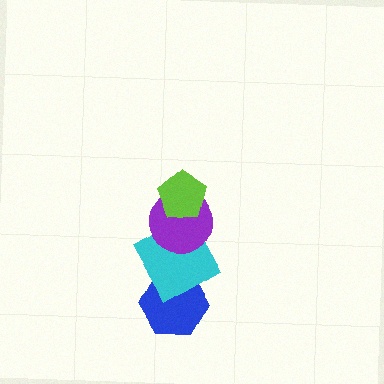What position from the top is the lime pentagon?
The lime pentagon is 1st from the top.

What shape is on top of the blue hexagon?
The cyan square is on top of the blue hexagon.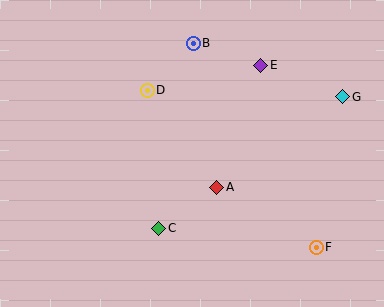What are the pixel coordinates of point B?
Point B is at (193, 43).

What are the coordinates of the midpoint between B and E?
The midpoint between B and E is at (227, 54).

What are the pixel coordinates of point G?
Point G is at (343, 97).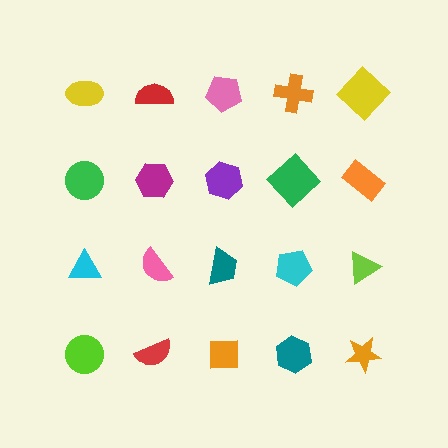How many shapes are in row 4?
5 shapes.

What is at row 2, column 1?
A green circle.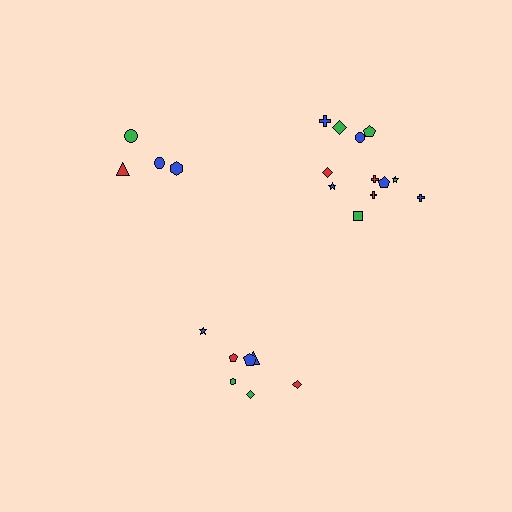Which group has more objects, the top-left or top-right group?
The top-right group.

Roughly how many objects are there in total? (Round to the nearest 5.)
Roughly 25 objects in total.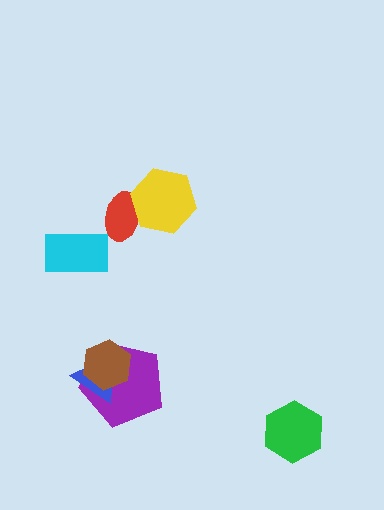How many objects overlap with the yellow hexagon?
1 object overlaps with the yellow hexagon.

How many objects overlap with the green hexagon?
0 objects overlap with the green hexagon.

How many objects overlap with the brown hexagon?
2 objects overlap with the brown hexagon.